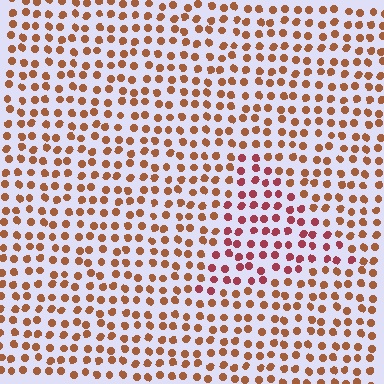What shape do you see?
I see a triangle.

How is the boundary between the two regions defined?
The boundary is defined purely by a slight shift in hue (about 32 degrees). Spacing, size, and orientation are identical on both sides.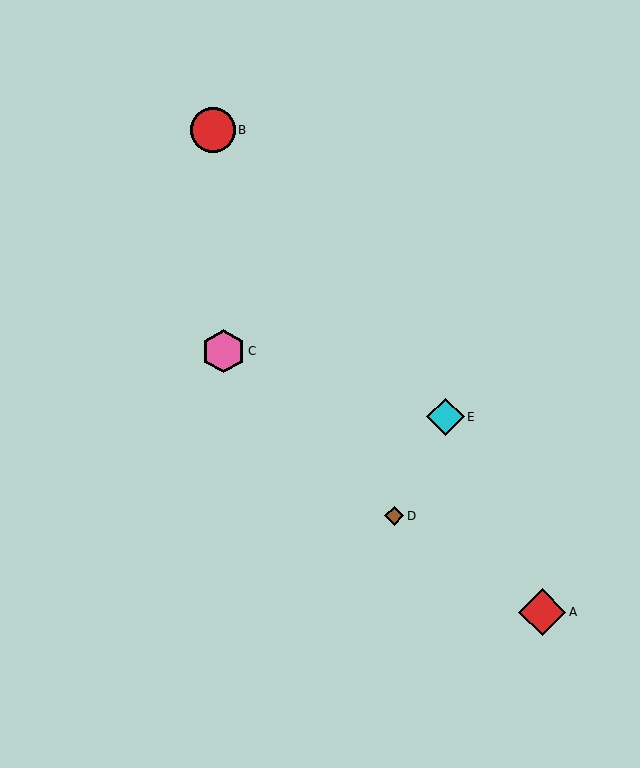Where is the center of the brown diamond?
The center of the brown diamond is at (394, 516).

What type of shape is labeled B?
Shape B is a red circle.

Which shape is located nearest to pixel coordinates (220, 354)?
The pink hexagon (labeled C) at (224, 351) is nearest to that location.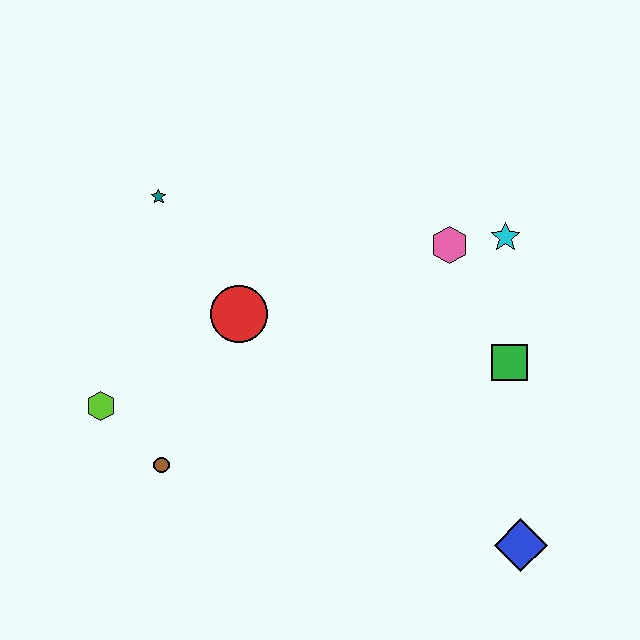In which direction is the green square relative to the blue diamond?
The green square is above the blue diamond.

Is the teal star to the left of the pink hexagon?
Yes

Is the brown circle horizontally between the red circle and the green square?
No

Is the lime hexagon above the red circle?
No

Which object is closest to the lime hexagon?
The brown circle is closest to the lime hexagon.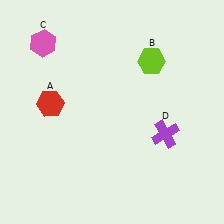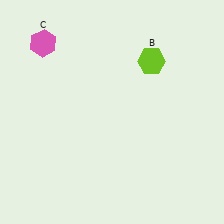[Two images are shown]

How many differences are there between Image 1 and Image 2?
There are 2 differences between the two images.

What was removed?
The purple cross (D), the red hexagon (A) were removed in Image 2.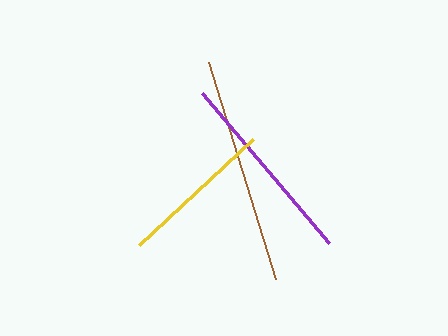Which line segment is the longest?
The brown line is the longest at approximately 227 pixels.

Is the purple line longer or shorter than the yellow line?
The purple line is longer than the yellow line.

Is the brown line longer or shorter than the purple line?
The brown line is longer than the purple line.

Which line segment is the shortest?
The yellow line is the shortest at approximately 155 pixels.